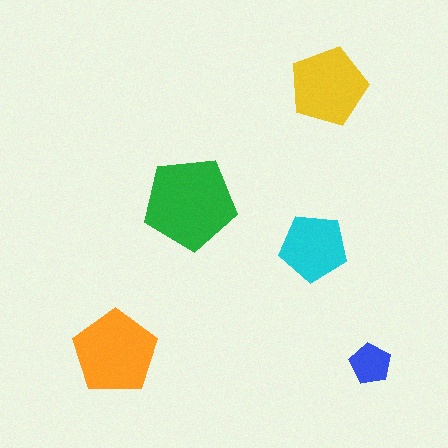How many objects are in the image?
There are 5 objects in the image.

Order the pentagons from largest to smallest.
the green one, the orange one, the yellow one, the cyan one, the blue one.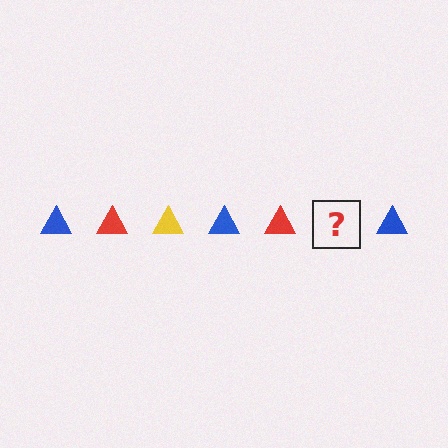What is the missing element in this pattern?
The missing element is a yellow triangle.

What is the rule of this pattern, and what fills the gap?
The rule is that the pattern cycles through blue, red, yellow triangles. The gap should be filled with a yellow triangle.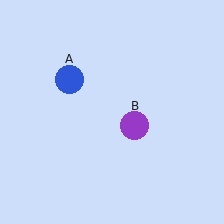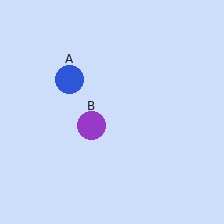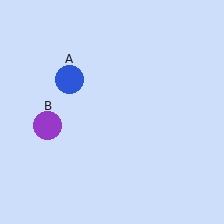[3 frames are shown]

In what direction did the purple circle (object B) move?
The purple circle (object B) moved left.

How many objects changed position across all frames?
1 object changed position: purple circle (object B).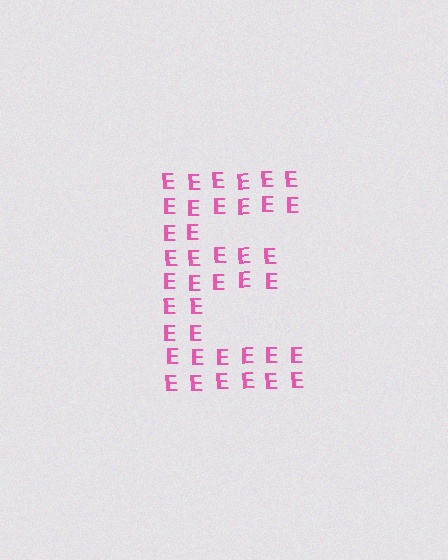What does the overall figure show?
The overall figure shows the letter E.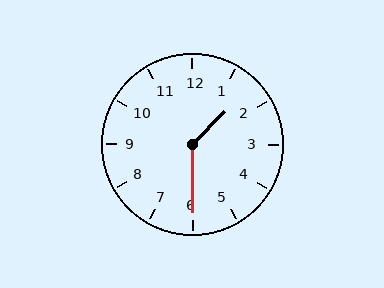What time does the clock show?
1:30.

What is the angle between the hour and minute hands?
Approximately 135 degrees.